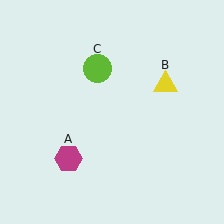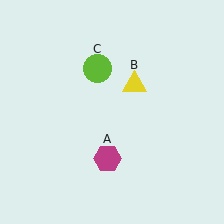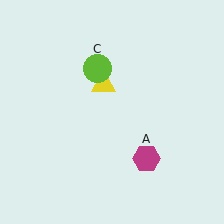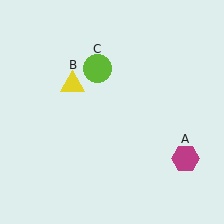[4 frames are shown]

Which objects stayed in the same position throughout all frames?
Lime circle (object C) remained stationary.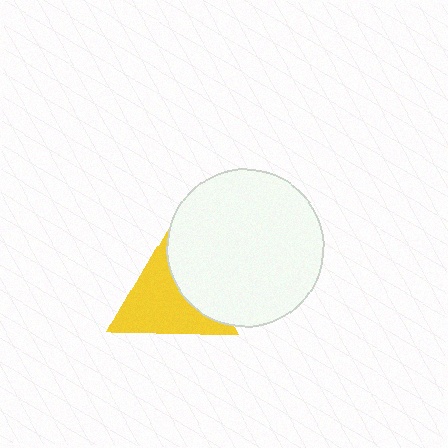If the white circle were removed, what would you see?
You would see the complete yellow triangle.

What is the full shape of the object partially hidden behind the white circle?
The partially hidden object is a yellow triangle.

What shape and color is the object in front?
The object in front is a white circle.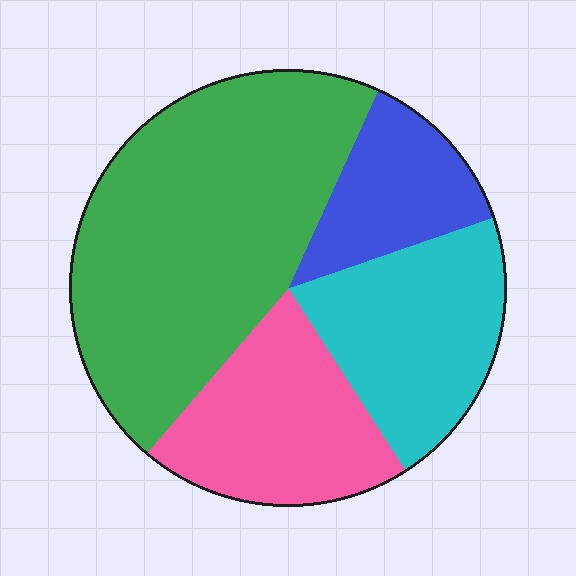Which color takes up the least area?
Blue, at roughly 15%.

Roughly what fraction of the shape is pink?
Pink covers around 20% of the shape.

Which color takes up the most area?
Green, at roughly 45%.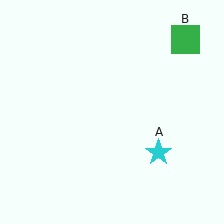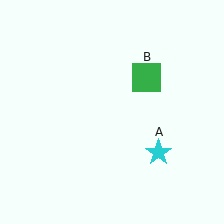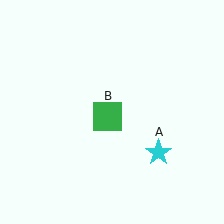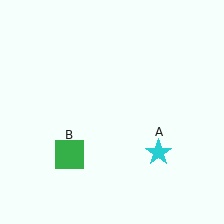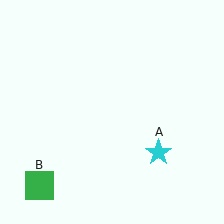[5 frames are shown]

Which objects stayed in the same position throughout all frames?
Cyan star (object A) remained stationary.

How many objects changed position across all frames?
1 object changed position: green square (object B).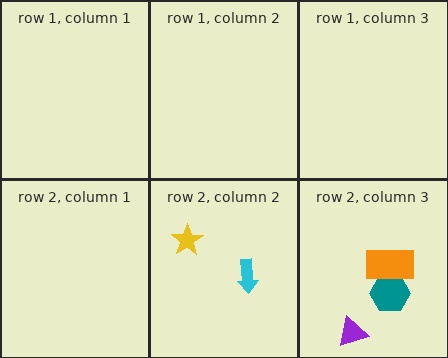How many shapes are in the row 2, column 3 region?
3.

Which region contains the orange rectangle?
The row 2, column 3 region.